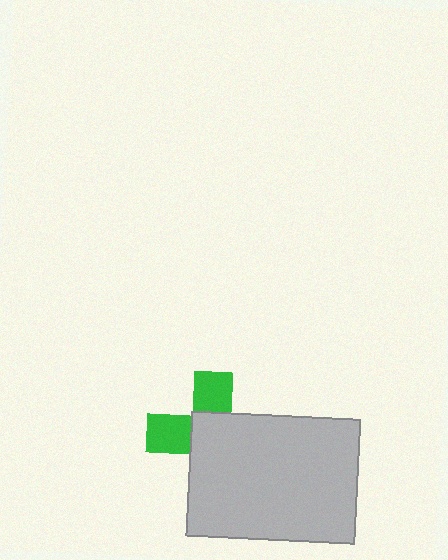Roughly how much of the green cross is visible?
A small part of it is visible (roughly 38%).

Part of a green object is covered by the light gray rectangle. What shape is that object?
It is a cross.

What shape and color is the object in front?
The object in front is a light gray rectangle.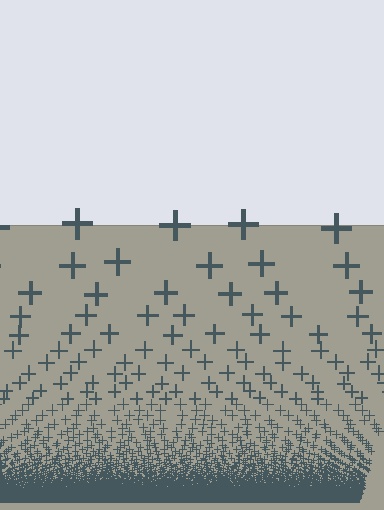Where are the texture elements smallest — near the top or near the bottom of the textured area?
Near the bottom.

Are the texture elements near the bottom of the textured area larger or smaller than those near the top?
Smaller. The gradient is inverted — elements near the bottom are smaller and denser.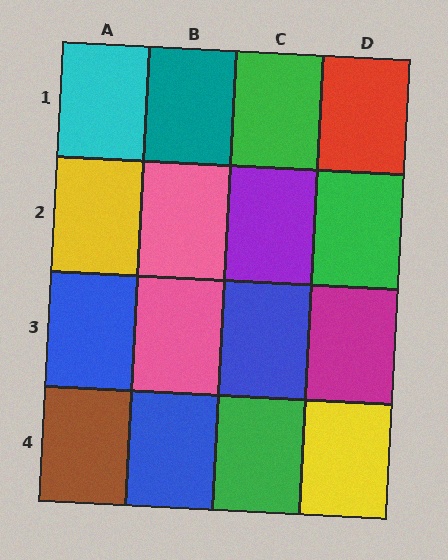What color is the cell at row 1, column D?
Red.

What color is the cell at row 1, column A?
Cyan.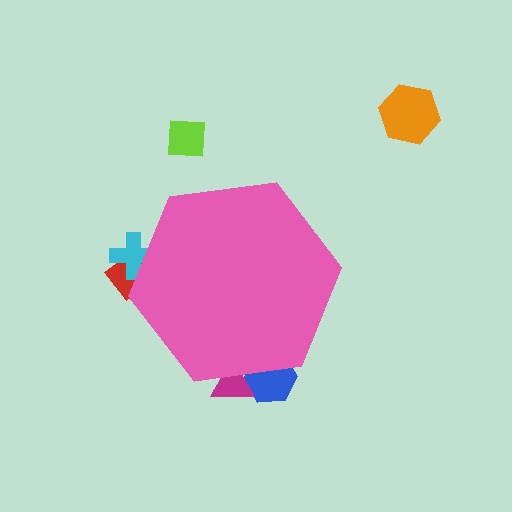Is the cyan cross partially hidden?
Yes, the cyan cross is partially hidden behind the pink hexagon.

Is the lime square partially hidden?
No, the lime square is fully visible.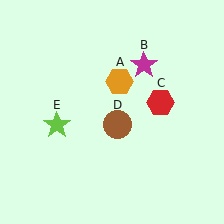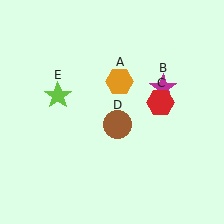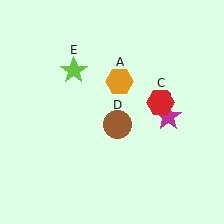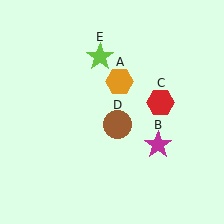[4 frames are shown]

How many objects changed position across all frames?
2 objects changed position: magenta star (object B), lime star (object E).